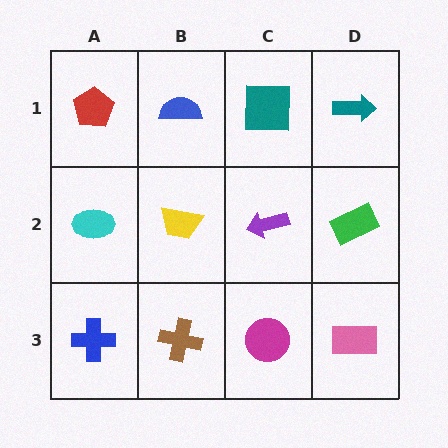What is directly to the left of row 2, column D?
A purple arrow.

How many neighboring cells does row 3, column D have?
2.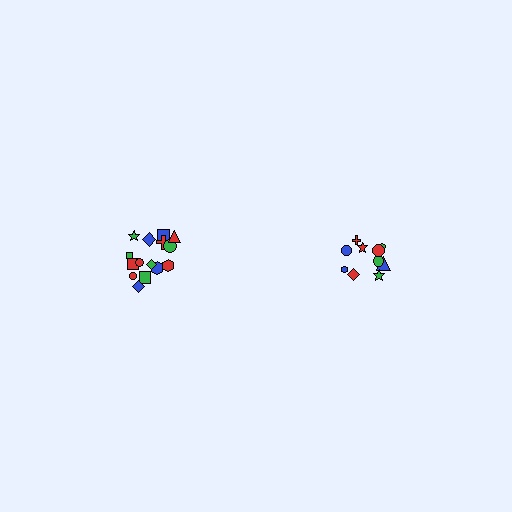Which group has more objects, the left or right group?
The left group.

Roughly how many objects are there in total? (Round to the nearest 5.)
Roughly 25 objects in total.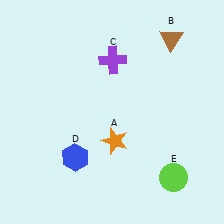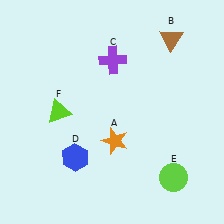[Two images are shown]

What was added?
A lime triangle (F) was added in Image 2.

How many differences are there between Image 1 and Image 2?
There is 1 difference between the two images.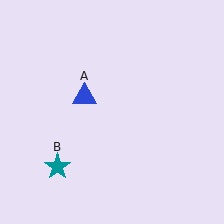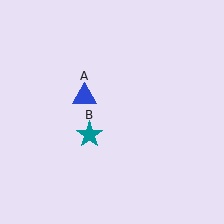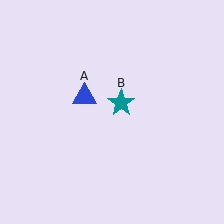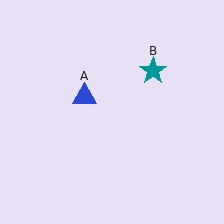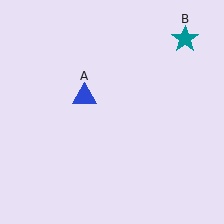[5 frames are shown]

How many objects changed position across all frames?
1 object changed position: teal star (object B).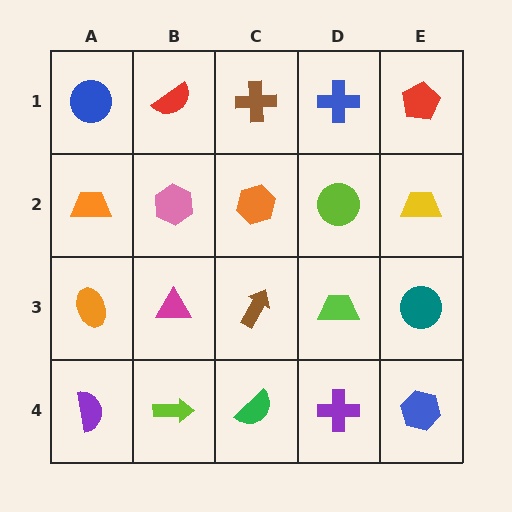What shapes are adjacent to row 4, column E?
A teal circle (row 3, column E), a purple cross (row 4, column D).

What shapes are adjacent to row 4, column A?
An orange ellipse (row 3, column A), a lime arrow (row 4, column B).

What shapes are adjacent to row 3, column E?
A yellow trapezoid (row 2, column E), a blue hexagon (row 4, column E), a lime trapezoid (row 3, column D).